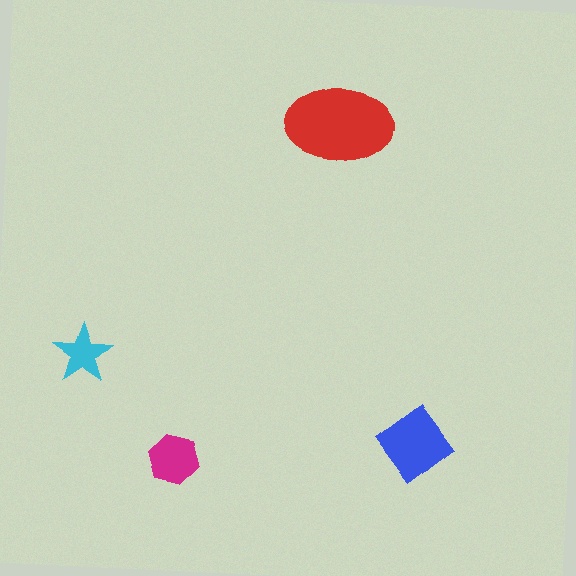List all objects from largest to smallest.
The red ellipse, the blue diamond, the magenta hexagon, the cyan star.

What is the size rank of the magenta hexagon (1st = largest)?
3rd.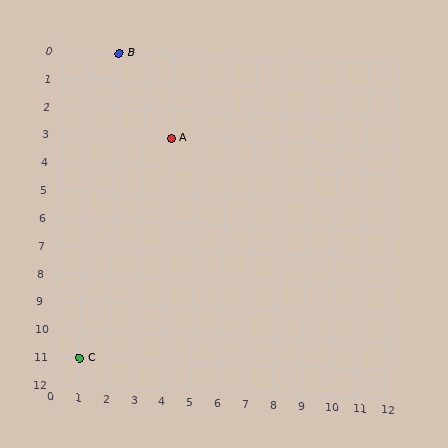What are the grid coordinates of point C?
Point C is at grid coordinates (1, 11).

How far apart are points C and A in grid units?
Points C and A are 3 columns and 8 rows apart (about 8.5 grid units diagonally).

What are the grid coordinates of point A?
Point A is at grid coordinates (4, 3).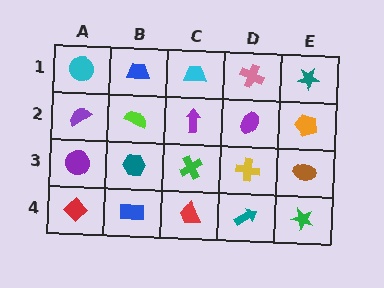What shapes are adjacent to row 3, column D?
A purple ellipse (row 2, column D), a teal arrow (row 4, column D), a green cross (row 3, column C), a brown ellipse (row 3, column E).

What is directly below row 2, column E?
A brown ellipse.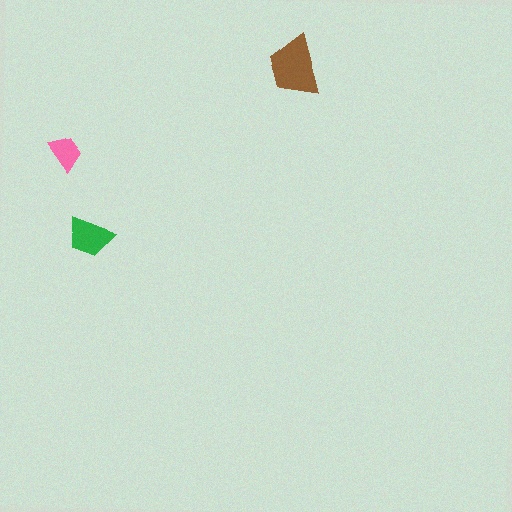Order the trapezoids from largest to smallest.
the brown one, the green one, the pink one.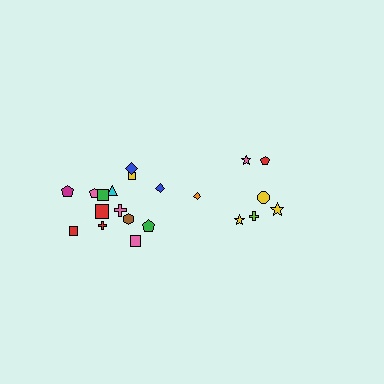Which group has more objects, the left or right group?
The left group.